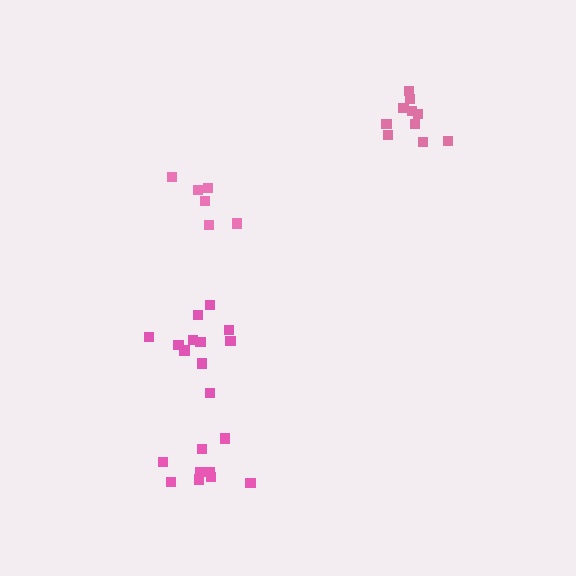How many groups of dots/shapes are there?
There are 4 groups.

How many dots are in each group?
Group 1: 6 dots, Group 2: 11 dots, Group 3: 9 dots, Group 4: 10 dots (36 total).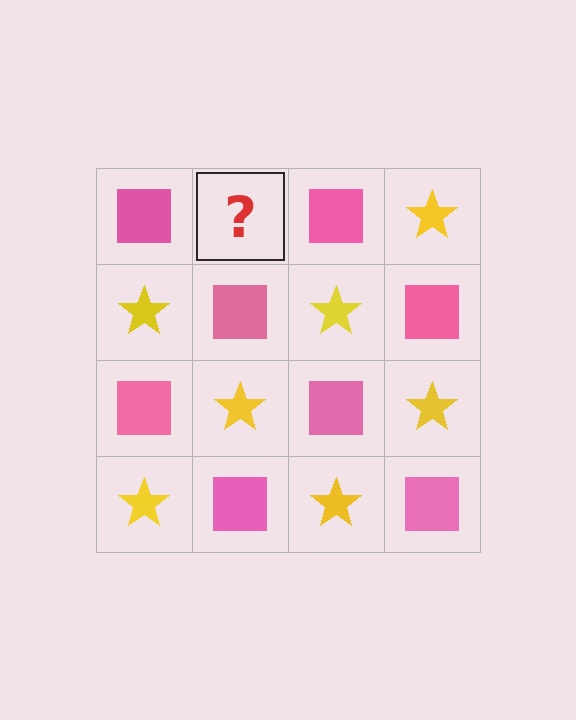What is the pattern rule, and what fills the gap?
The rule is that it alternates pink square and yellow star in a checkerboard pattern. The gap should be filled with a yellow star.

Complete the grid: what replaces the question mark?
The question mark should be replaced with a yellow star.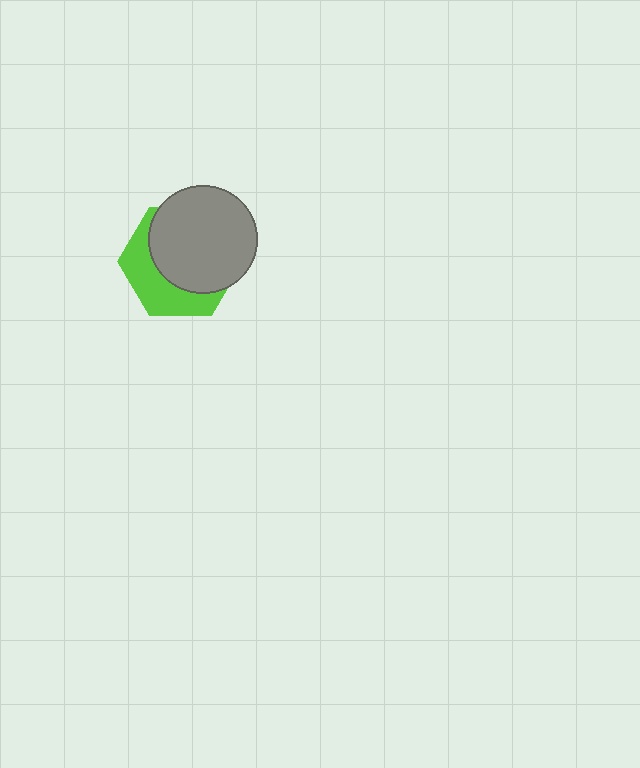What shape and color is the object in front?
The object in front is a gray circle.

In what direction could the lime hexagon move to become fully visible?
The lime hexagon could move toward the lower-left. That would shift it out from behind the gray circle entirely.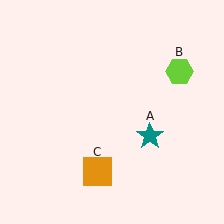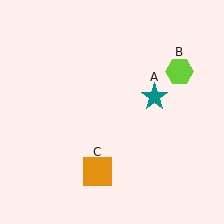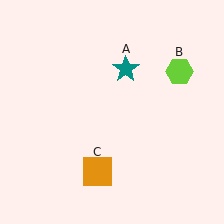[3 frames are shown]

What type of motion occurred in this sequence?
The teal star (object A) rotated counterclockwise around the center of the scene.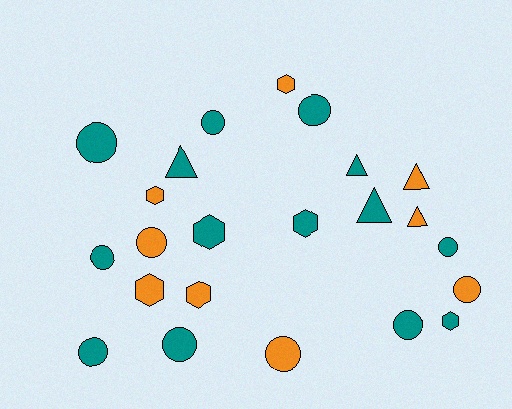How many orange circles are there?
There are 3 orange circles.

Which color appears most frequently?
Teal, with 14 objects.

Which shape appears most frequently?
Circle, with 11 objects.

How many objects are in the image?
There are 23 objects.